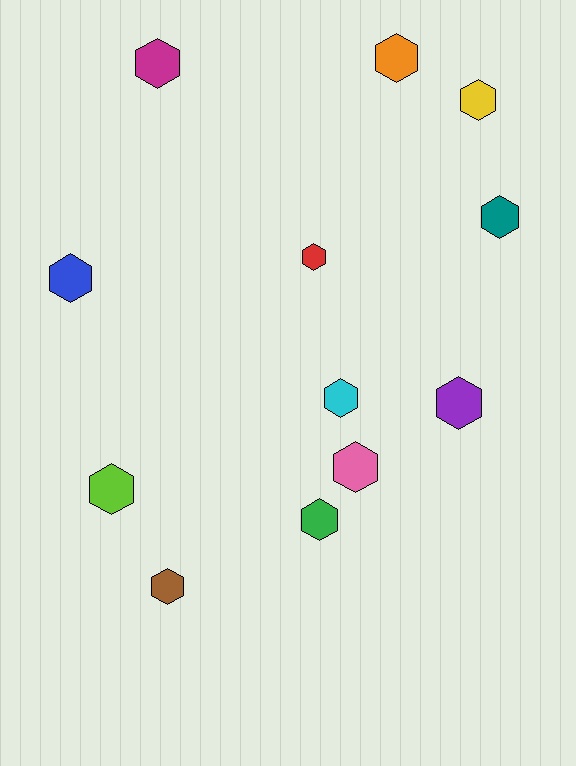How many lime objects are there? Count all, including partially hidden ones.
There is 1 lime object.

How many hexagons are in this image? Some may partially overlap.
There are 12 hexagons.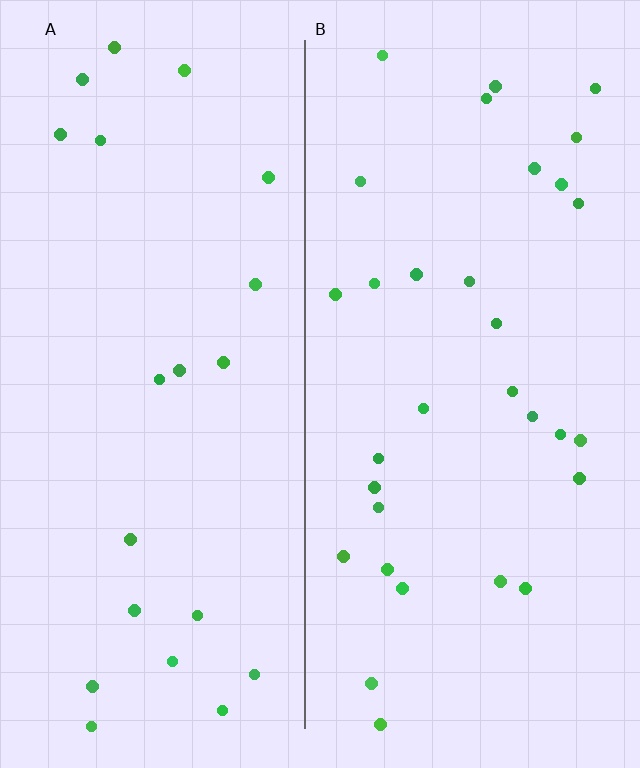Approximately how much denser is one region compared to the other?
Approximately 1.5× — region B over region A.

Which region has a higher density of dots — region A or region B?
B (the right).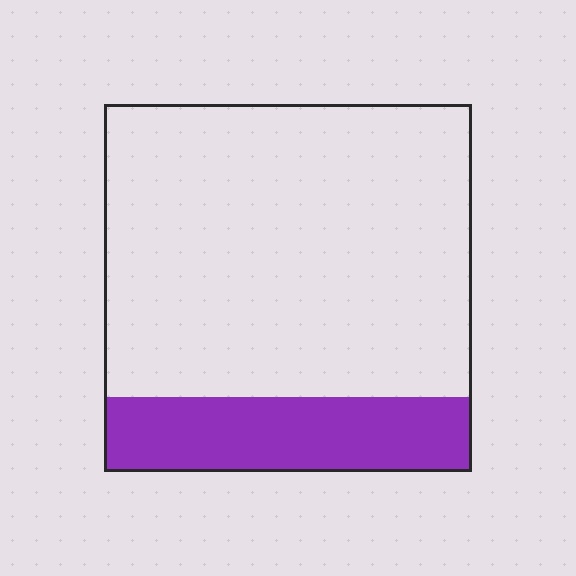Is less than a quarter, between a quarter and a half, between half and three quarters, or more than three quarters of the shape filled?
Less than a quarter.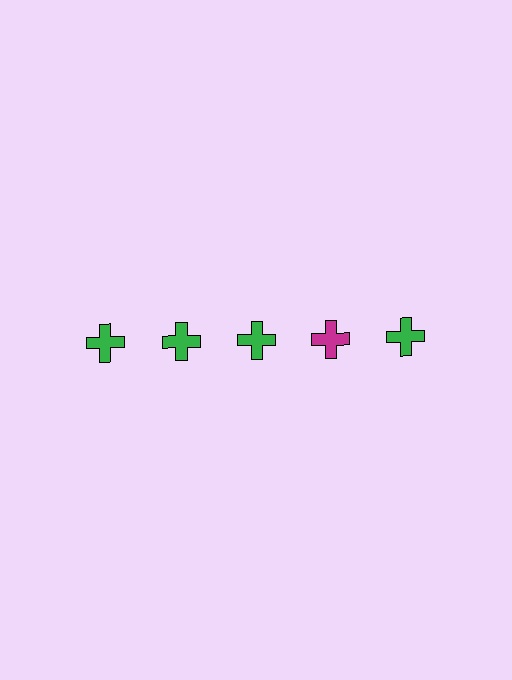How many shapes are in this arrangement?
There are 5 shapes arranged in a grid pattern.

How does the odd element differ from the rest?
It has a different color: magenta instead of green.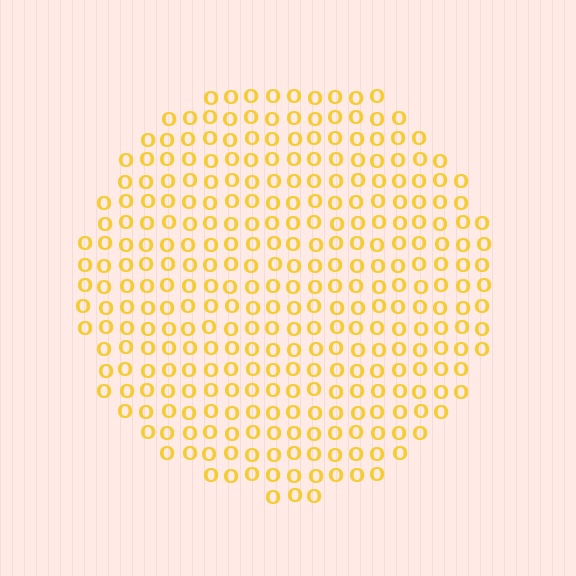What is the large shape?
The large shape is a circle.